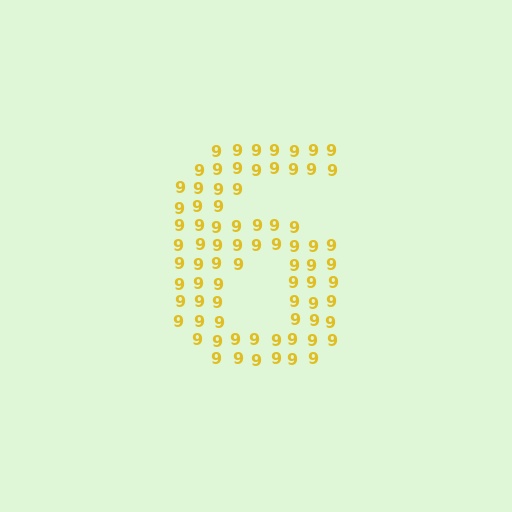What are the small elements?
The small elements are digit 9's.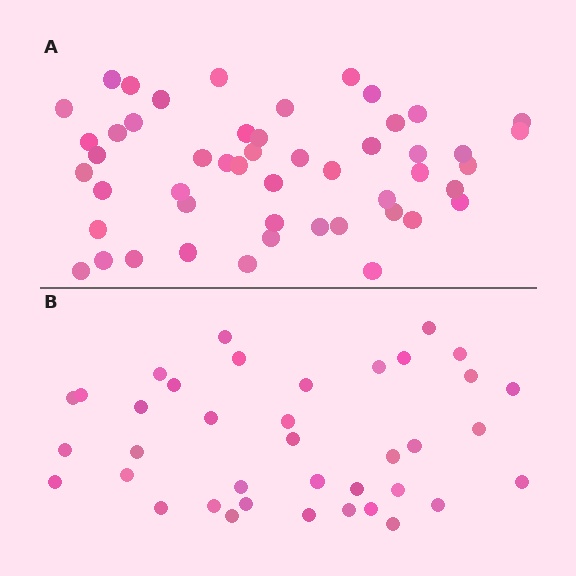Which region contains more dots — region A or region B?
Region A (the top region) has more dots.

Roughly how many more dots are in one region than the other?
Region A has roughly 12 or so more dots than region B.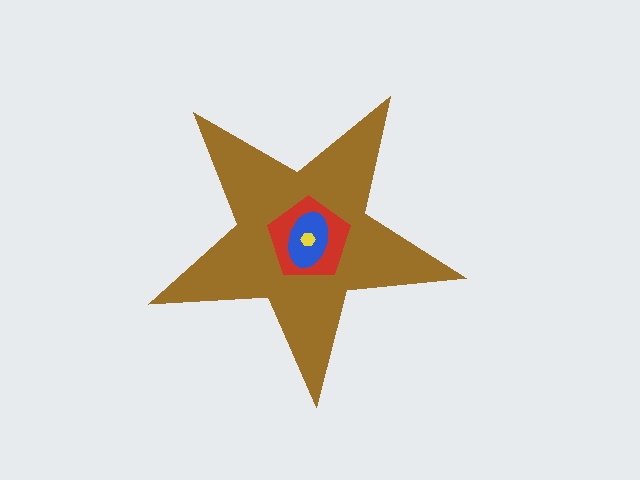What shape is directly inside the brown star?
The red pentagon.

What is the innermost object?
The yellow hexagon.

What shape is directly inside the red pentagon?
The blue ellipse.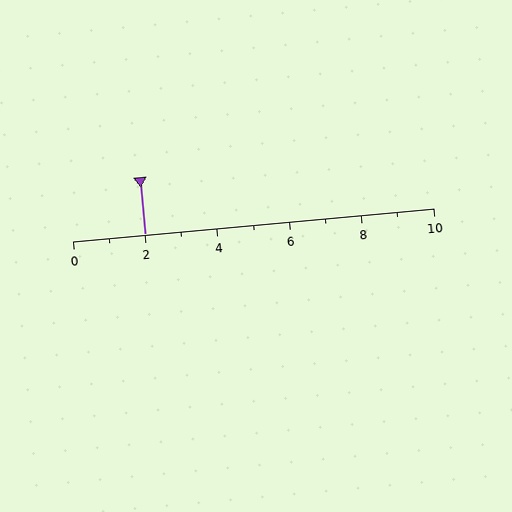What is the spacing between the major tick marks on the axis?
The major ticks are spaced 2 apart.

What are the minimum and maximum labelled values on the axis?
The axis runs from 0 to 10.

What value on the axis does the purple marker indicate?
The marker indicates approximately 2.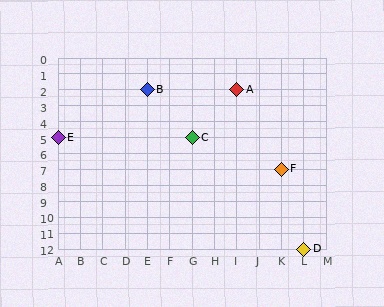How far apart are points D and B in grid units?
Points D and B are 7 columns and 10 rows apart (about 12.2 grid units diagonally).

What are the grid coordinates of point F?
Point F is at grid coordinates (K, 7).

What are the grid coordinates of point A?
Point A is at grid coordinates (I, 2).